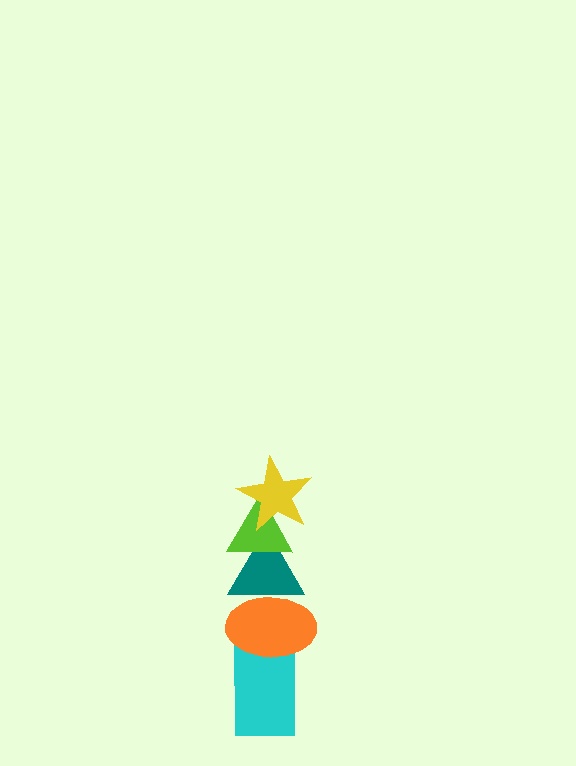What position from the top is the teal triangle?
The teal triangle is 3rd from the top.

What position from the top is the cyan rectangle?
The cyan rectangle is 5th from the top.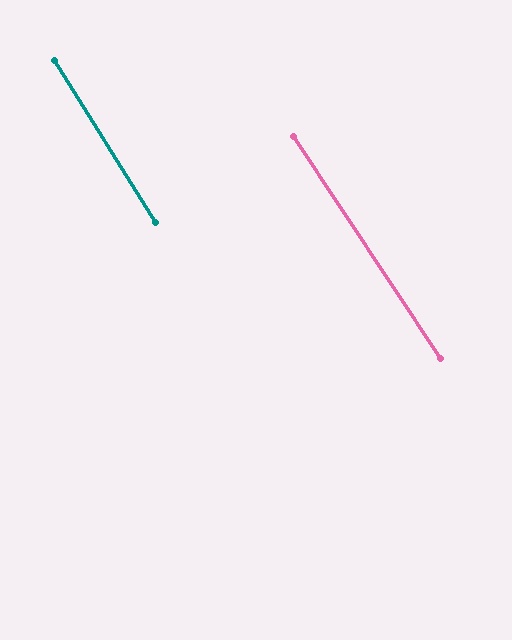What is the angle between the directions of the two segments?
Approximately 2 degrees.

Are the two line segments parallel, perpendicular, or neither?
Parallel — their directions differ by only 1.6°.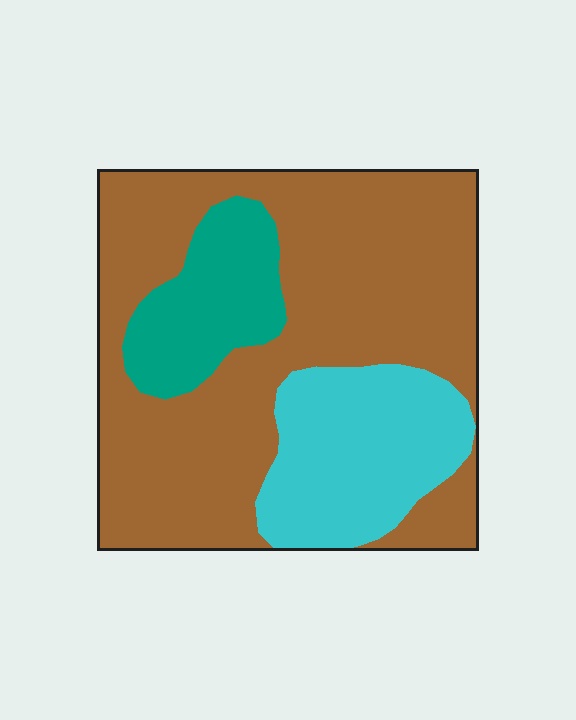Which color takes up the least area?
Teal, at roughly 15%.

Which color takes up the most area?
Brown, at roughly 65%.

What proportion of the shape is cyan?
Cyan covers around 20% of the shape.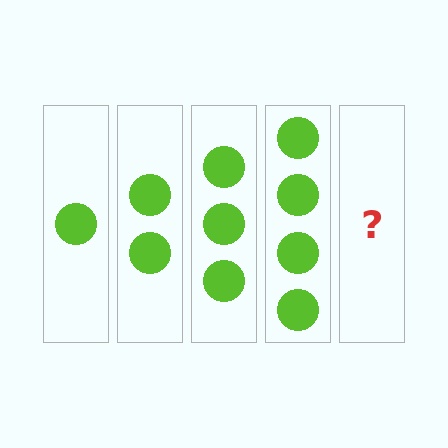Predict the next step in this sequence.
The next step is 5 circles.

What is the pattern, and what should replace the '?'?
The pattern is that each step adds one more circle. The '?' should be 5 circles.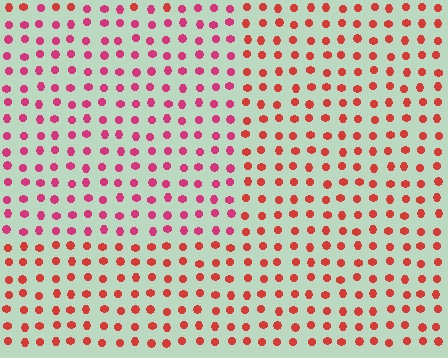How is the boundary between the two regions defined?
The boundary is defined purely by a slight shift in hue (about 28 degrees). Spacing, size, and orientation are identical on both sides.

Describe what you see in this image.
The image is filled with small red elements in a uniform arrangement. A rectangle-shaped region is visible where the elements are tinted to a slightly different hue, forming a subtle color boundary.